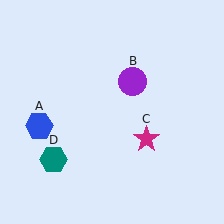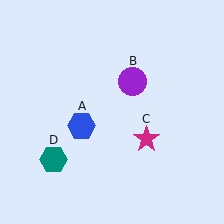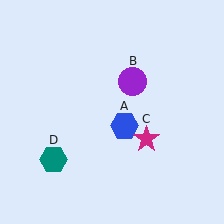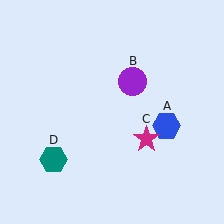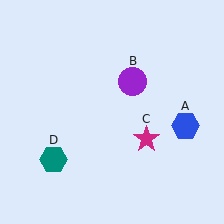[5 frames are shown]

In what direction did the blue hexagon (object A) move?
The blue hexagon (object A) moved right.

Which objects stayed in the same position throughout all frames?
Purple circle (object B) and magenta star (object C) and teal hexagon (object D) remained stationary.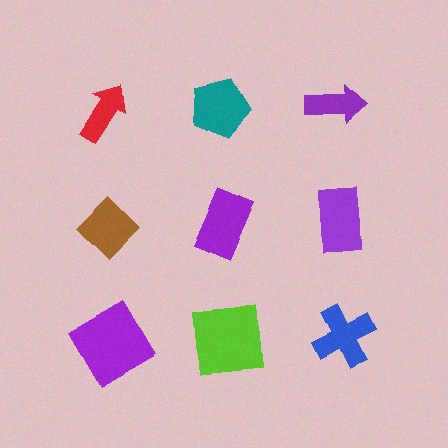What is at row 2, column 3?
A purple rectangle.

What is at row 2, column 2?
A purple rectangle.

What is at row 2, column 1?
A brown diamond.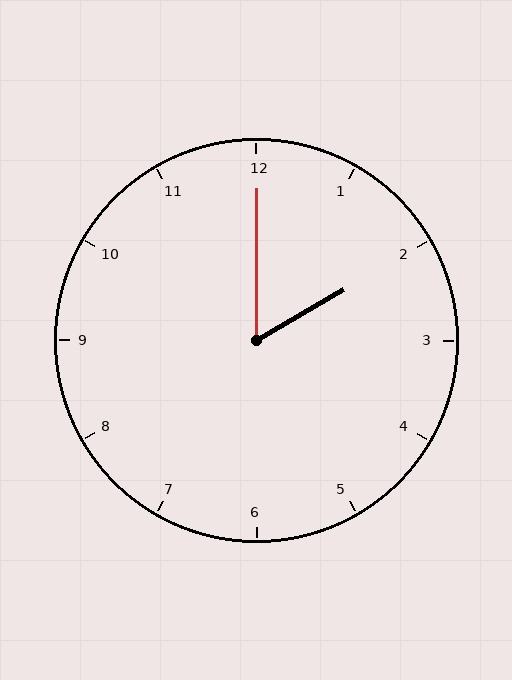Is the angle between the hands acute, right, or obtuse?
It is acute.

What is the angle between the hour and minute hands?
Approximately 60 degrees.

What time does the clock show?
2:00.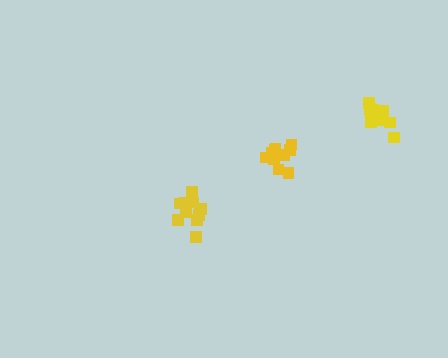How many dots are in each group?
Group 1: 12 dots, Group 2: 10 dots, Group 3: 10 dots (32 total).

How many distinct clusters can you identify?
There are 3 distinct clusters.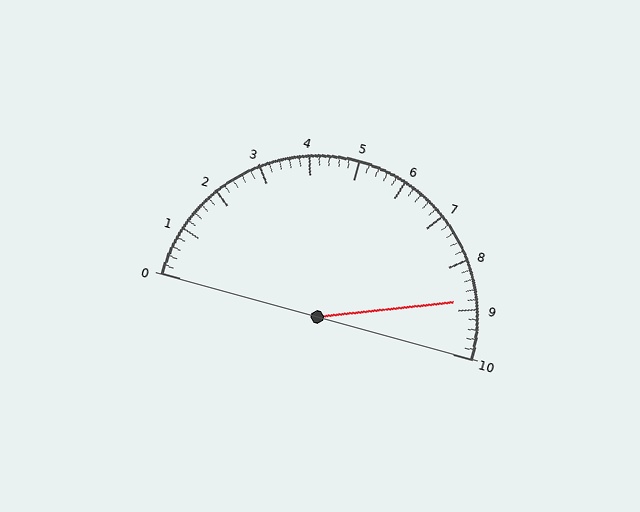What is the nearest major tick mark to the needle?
The nearest major tick mark is 9.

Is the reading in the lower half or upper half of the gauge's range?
The reading is in the upper half of the range (0 to 10).